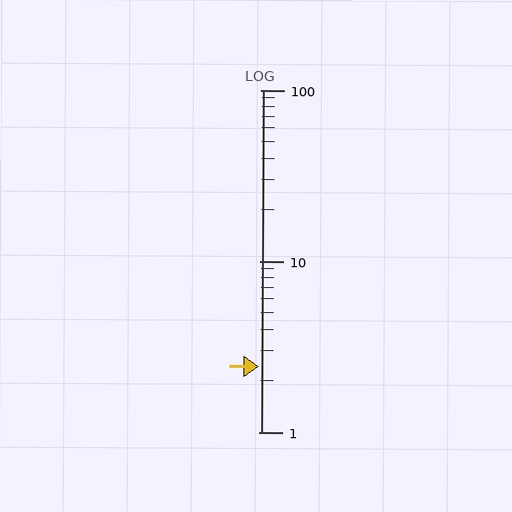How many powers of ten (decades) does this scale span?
The scale spans 2 decades, from 1 to 100.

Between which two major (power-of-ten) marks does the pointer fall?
The pointer is between 1 and 10.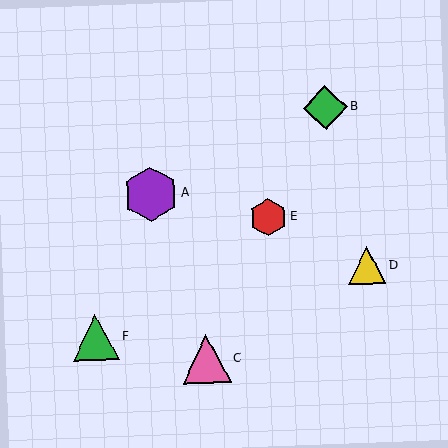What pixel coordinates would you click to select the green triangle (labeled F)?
Click at (96, 337) to select the green triangle F.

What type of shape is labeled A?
Shape A is a purple hexagon.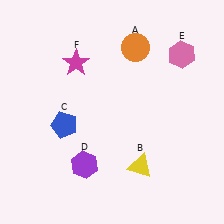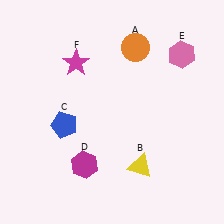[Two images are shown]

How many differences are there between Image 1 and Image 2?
There is 1 difference between the two images.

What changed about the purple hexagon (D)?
In Image 1, D is purple. In Image 2, it changed to magenta.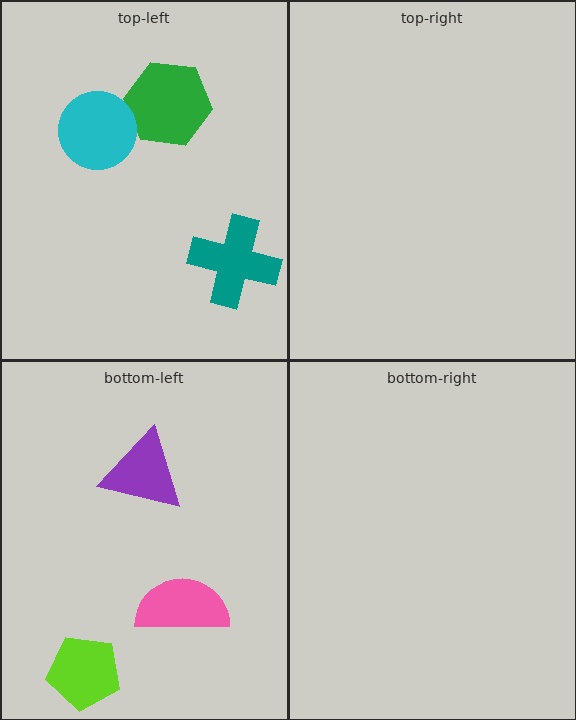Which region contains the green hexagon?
The top-left region.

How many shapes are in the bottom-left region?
3.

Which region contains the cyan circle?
The top-left region.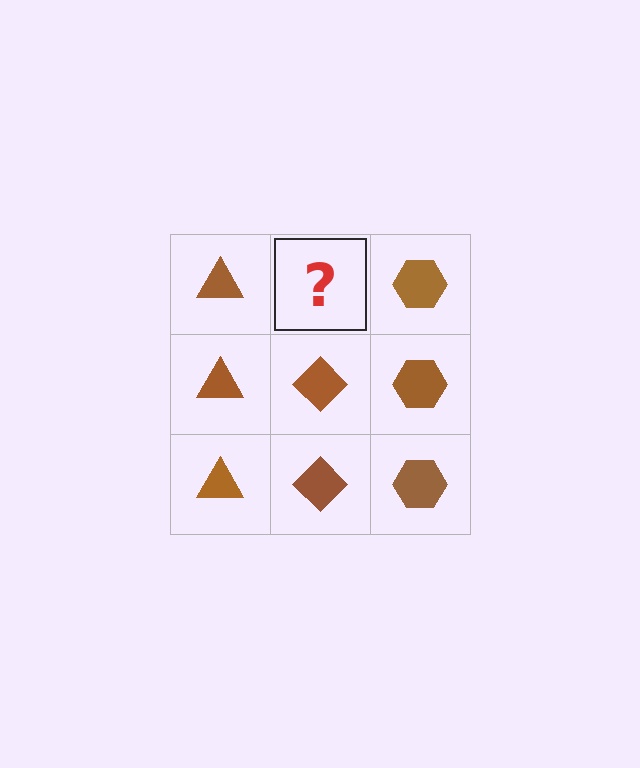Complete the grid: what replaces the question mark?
The question mark should be replaced with a brown diamond.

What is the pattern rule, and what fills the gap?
The rule is that each column has a consistent shape. The gap should be filled with a brown diamond.